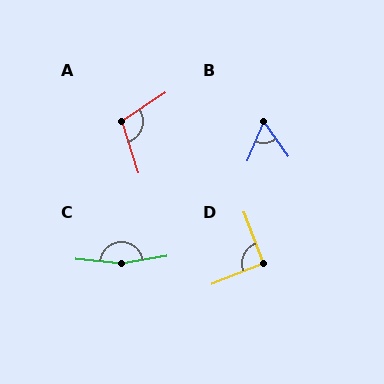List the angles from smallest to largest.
B (57°), D (91°), A (106°), C (165°).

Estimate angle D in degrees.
Approximately 91 degrees.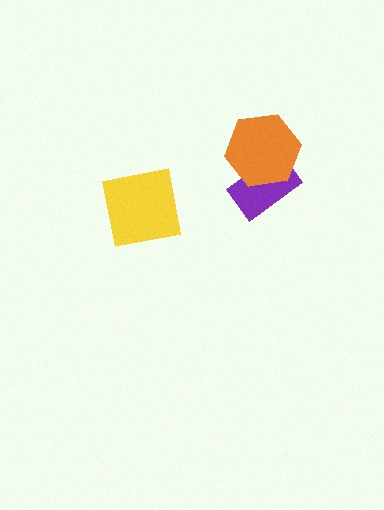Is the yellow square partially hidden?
No, no other shape covers it.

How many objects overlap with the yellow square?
0 objects overlap with the yellow square.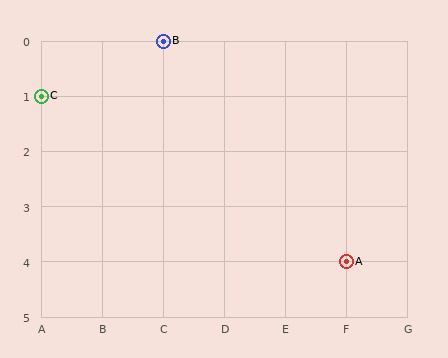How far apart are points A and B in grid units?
Points A and B are 3 columns and 4 rows apart (about 5.0 grid units diagonally).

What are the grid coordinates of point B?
Point B is at grid coordinates (C, 0).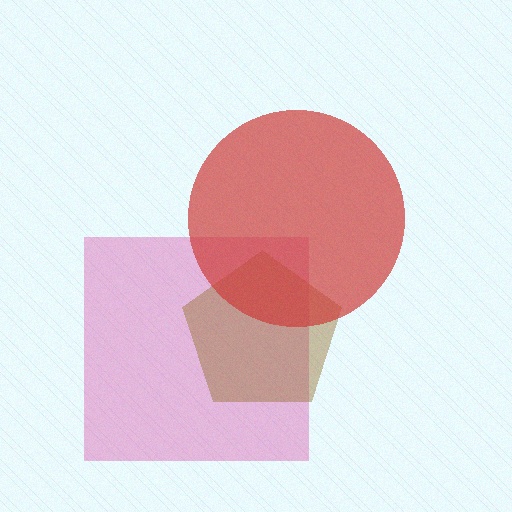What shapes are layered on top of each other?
The layered shapes are: a pink square, a brown pentagon, a red circle.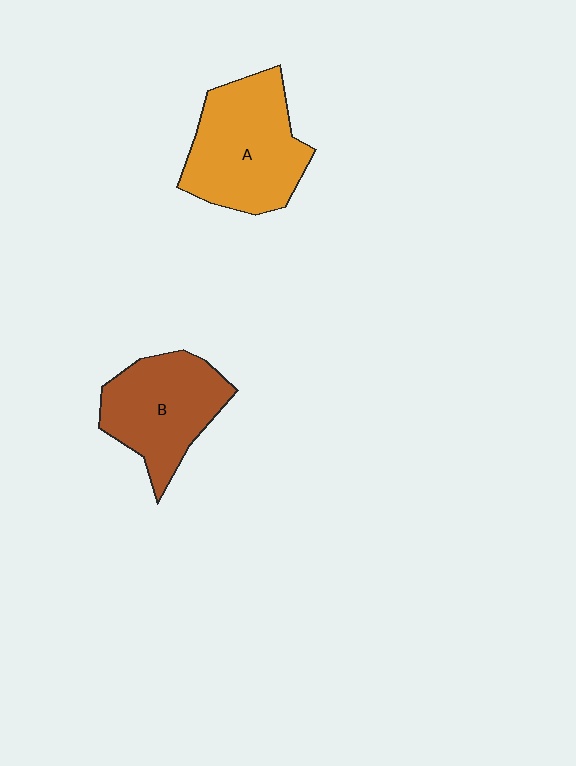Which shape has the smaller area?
Shape B (brown).